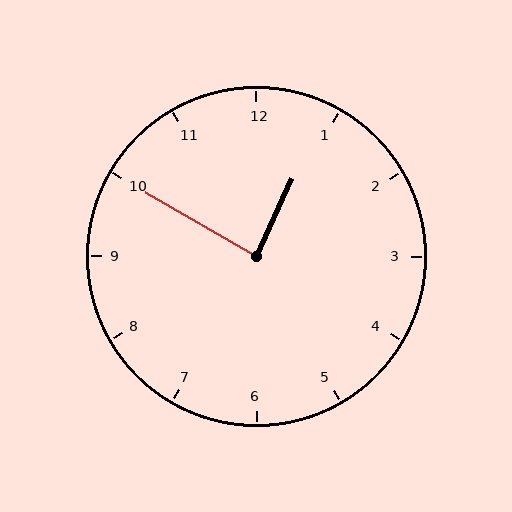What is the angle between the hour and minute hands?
Approximately 85 degrees.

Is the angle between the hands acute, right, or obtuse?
It is right.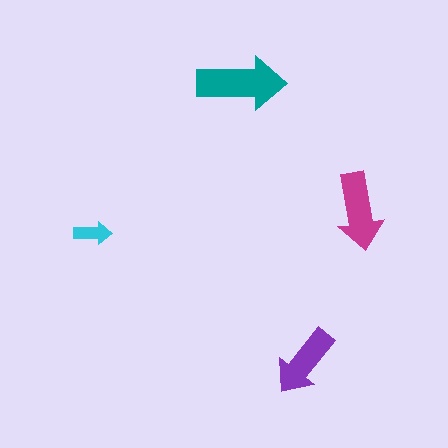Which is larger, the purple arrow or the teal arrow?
The teal one.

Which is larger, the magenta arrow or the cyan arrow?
The magenta one.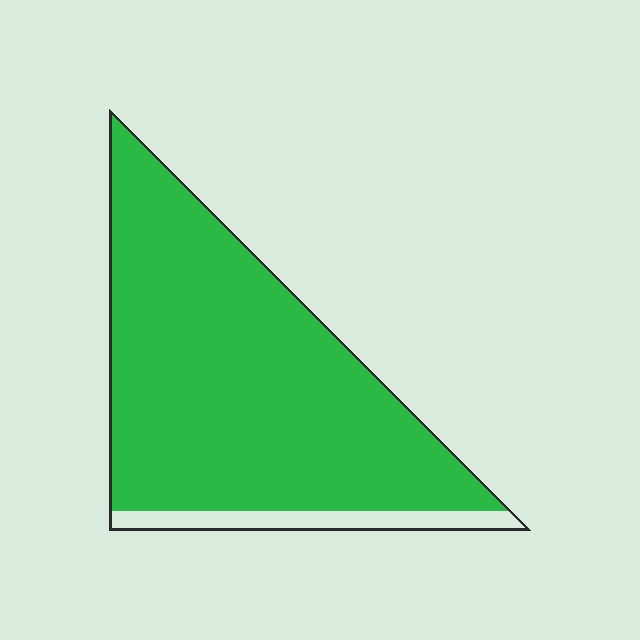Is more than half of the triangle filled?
Yes.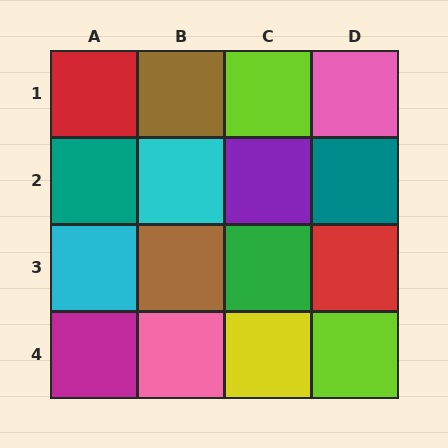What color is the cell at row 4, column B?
Pink.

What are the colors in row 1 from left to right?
Red, brown, lime, pink.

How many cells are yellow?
1 cell is yellow.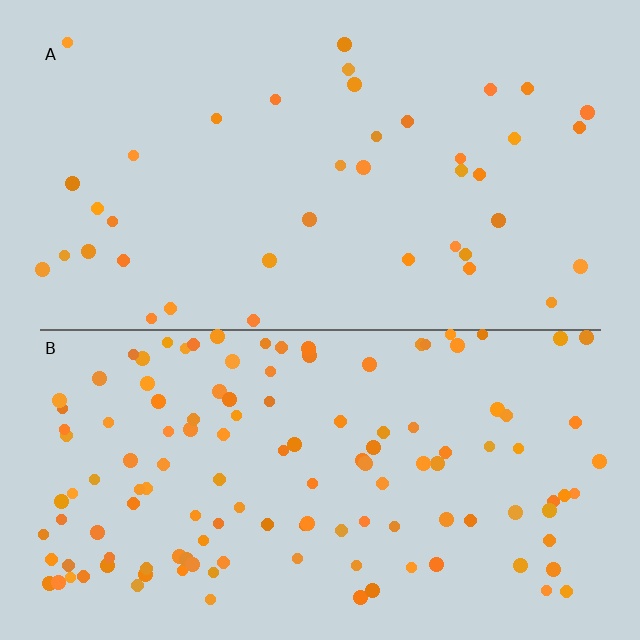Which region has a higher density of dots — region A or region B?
B (the bottom).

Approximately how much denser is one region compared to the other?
Approximately 3.2× — region B over region A.